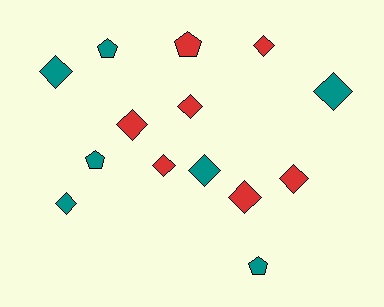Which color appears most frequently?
Teal, with 7 objects.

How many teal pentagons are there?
There are 3 teal pentagons.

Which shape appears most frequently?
Diamond, with 10 objects.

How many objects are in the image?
There are 14 objects.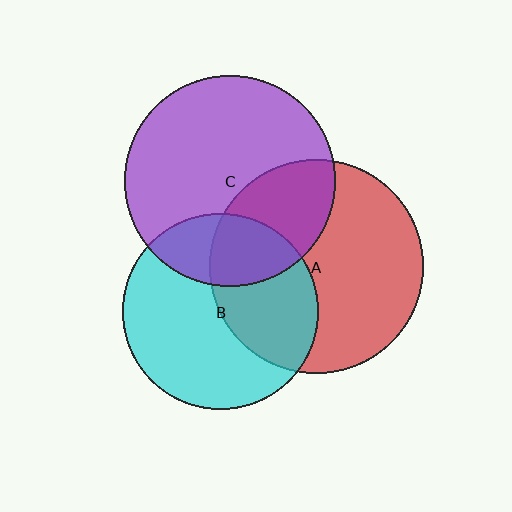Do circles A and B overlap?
Yes.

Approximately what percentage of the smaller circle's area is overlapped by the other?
Approximately 40%.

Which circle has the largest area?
Circle A (red).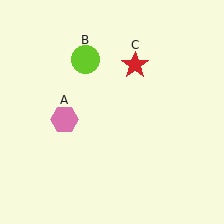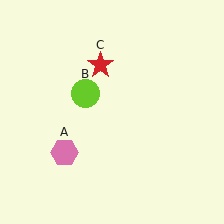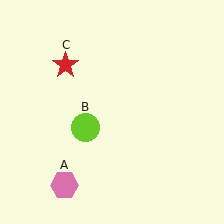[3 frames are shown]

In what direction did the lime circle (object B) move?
The lime circle (object B) moved down.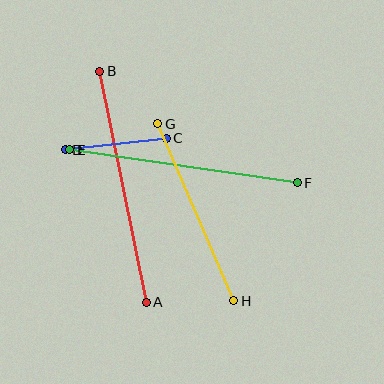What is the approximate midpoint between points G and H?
The midpoint is at approximately (196, 212) pixels.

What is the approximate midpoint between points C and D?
The midpoint is at approximately (116, 144) pixels.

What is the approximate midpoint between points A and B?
The midpoint is at approximately (123, 187) pixels.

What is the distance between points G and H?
The distance is approximately 193 pixels.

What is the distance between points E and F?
The distance is approximately 230 pixels.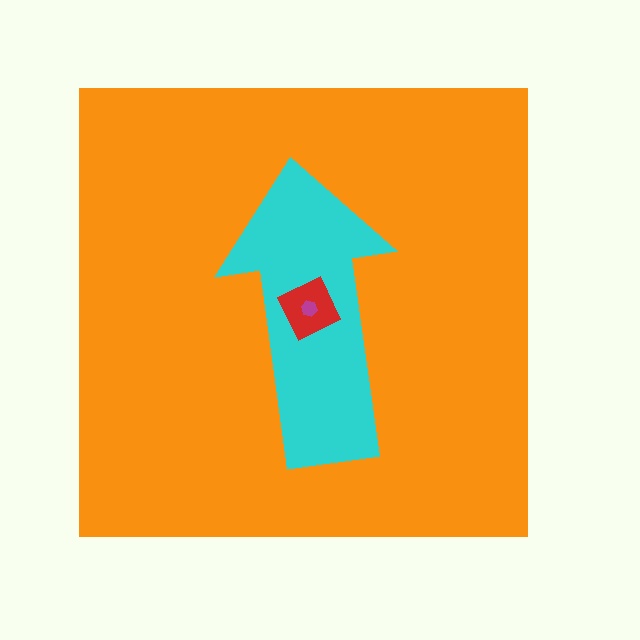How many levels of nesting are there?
4.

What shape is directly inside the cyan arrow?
The red diamond.